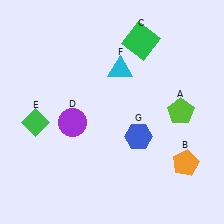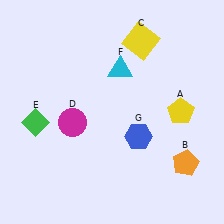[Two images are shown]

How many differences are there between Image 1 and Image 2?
There are 3 differences between the two images.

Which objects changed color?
A changed from lime to yellow. C changed from green to yellow. D changed from purple to magenta.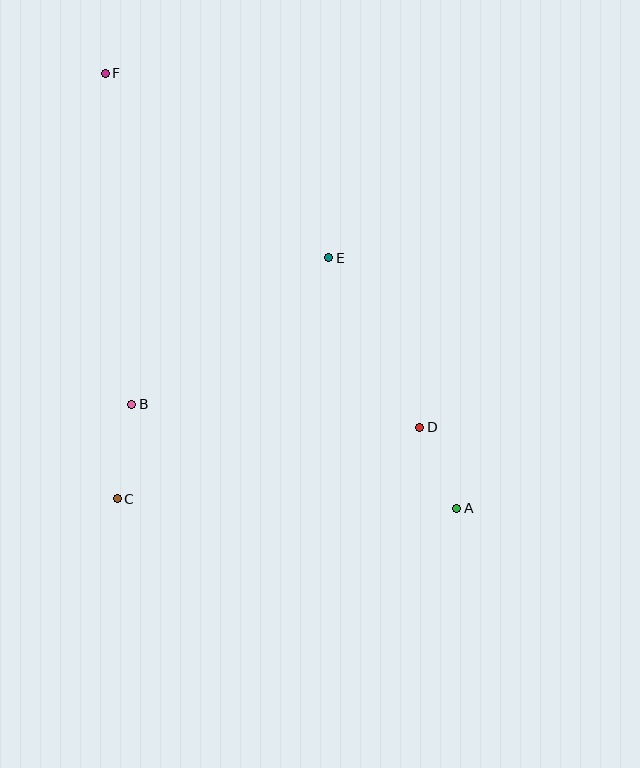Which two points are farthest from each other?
Points A and F are farthest from each other.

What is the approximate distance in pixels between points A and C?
The distance between A and C is approximately 340 pixels.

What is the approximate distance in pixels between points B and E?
The distance between B and E is approximately 246 pixels.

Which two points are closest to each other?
Points A and D are closest to each other.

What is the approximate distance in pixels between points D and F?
The distance between D and F is approximately 474 pixels.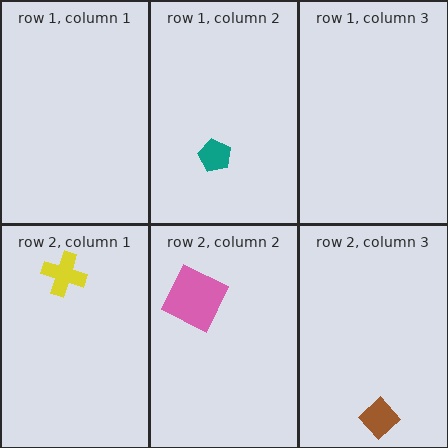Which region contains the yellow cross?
The row 2, column 1 region.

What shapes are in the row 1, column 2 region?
The teal pentagon.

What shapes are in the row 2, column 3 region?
The brown diamond.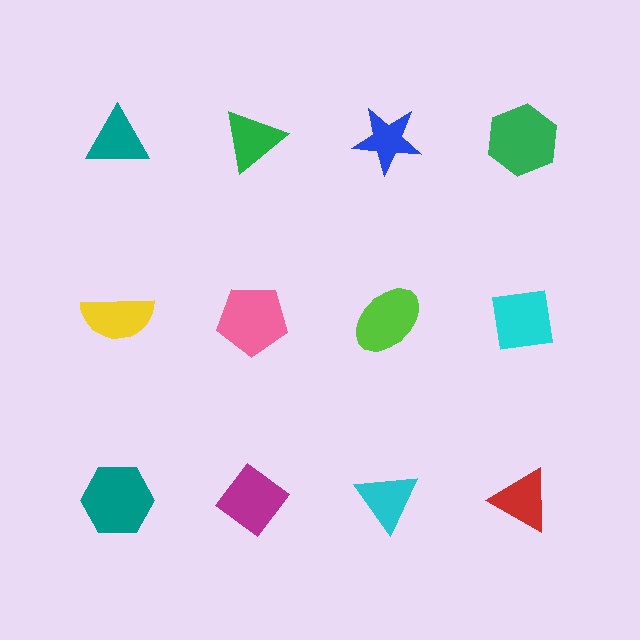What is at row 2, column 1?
A yellow semicircle.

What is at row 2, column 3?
A lime ellipse.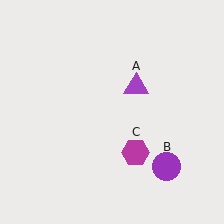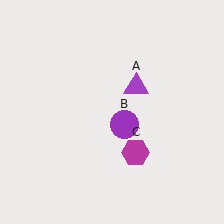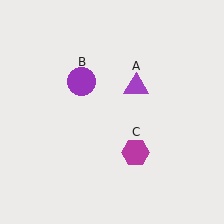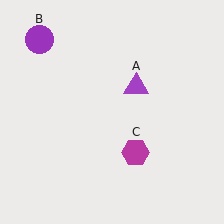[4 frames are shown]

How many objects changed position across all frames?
1 object changed position: purple circle (object B).